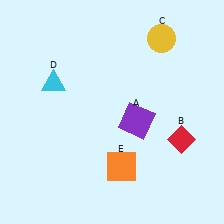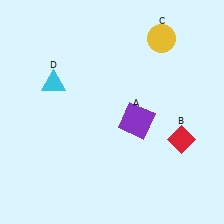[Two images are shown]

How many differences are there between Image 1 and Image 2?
There is 1 difference between the two images.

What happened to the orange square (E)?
The orange square (E) was removed in Image 2. It was in the bottom-right area of Image 1.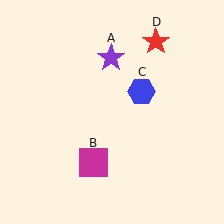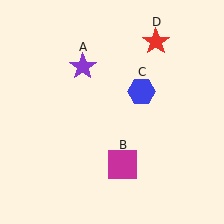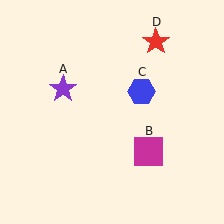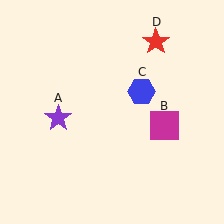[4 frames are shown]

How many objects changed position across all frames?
2 objects changed position: purple star (object A), magenta square (object B).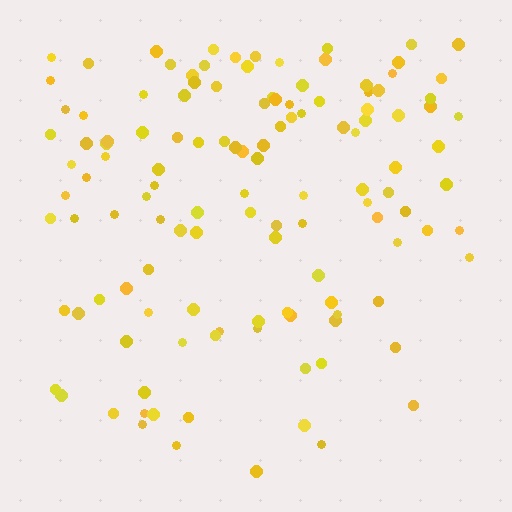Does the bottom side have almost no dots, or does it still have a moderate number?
Still a moderate number, just noticeably fewer than the top.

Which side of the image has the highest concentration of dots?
The top.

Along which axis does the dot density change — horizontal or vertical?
Vertical.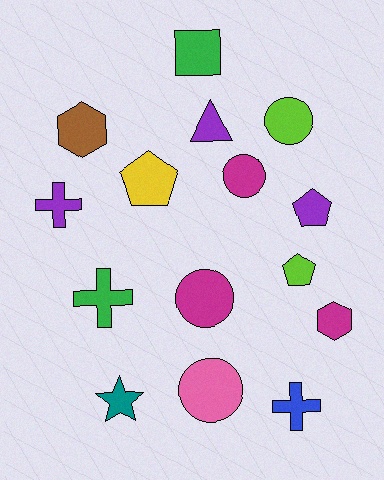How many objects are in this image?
There are 15 objects.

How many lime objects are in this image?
There are 2 lime objects.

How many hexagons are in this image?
There are 2 hexagons.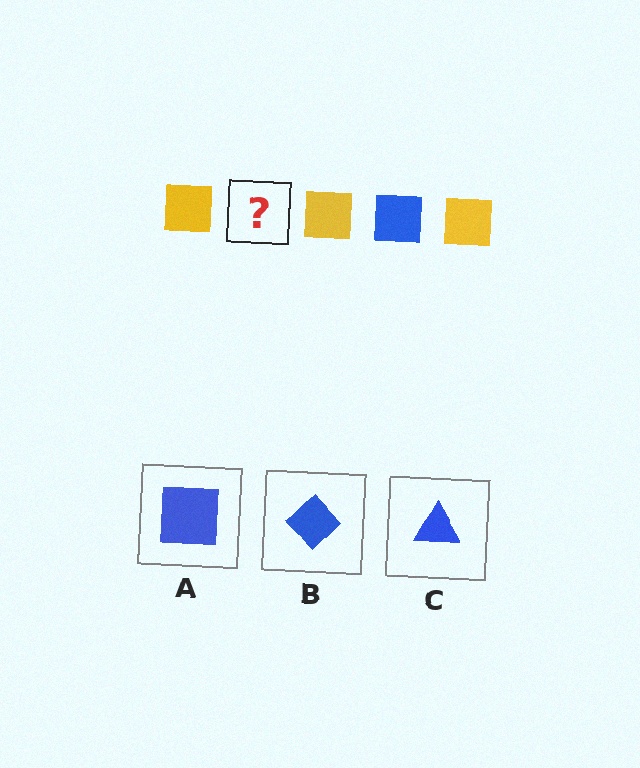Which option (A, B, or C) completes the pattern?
A.